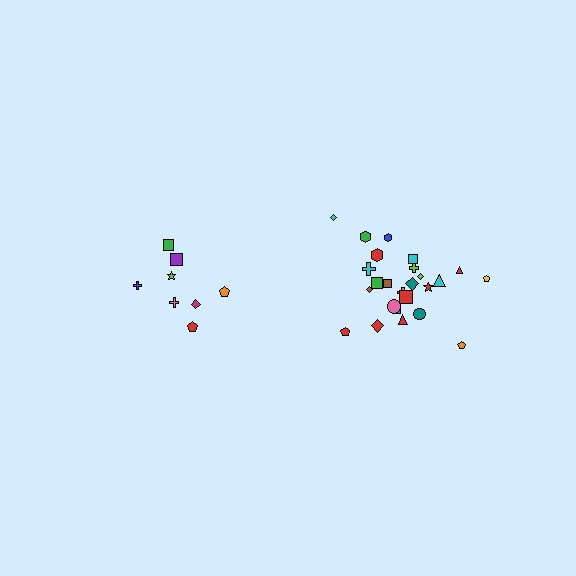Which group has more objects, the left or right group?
The right group.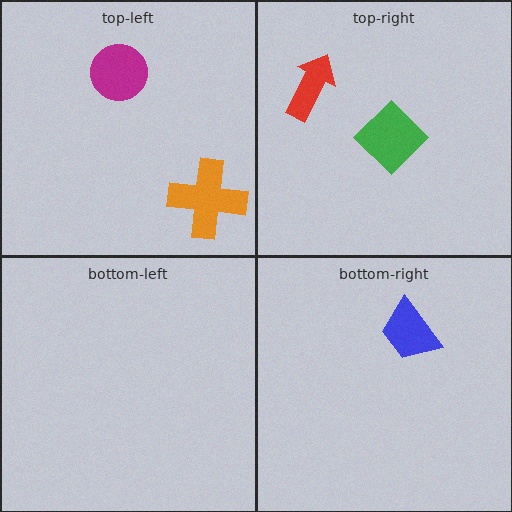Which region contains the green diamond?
The top-right region.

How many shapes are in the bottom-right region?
1.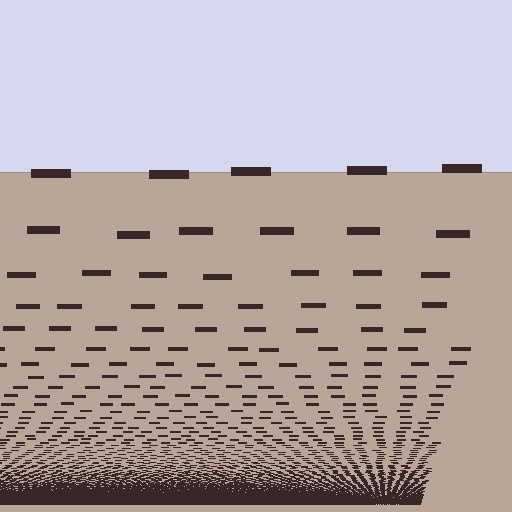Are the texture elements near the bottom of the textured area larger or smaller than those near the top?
Smaller. The gradient is inverted — elements near the bottom are smaller and denser.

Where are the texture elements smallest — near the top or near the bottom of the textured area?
Near the bottom.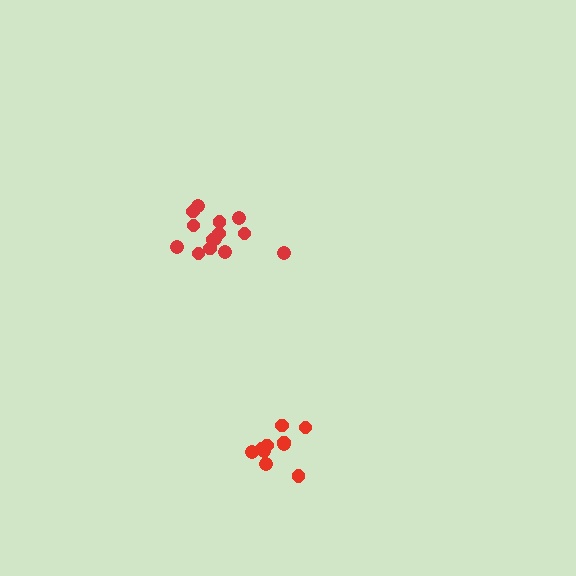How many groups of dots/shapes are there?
There are 2 groups.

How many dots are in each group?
Group 1: 14 dots, Group 2: 10 dots (24 total).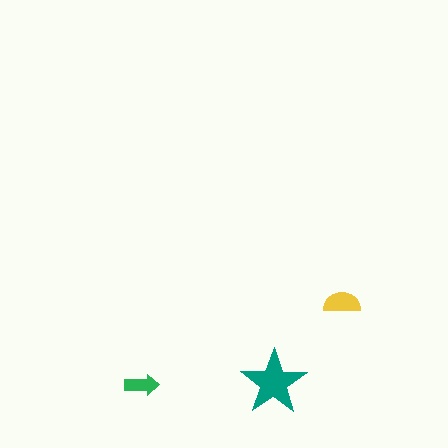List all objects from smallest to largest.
The green arrow, the yellow semicircle, the teal star.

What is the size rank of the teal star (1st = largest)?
1st.